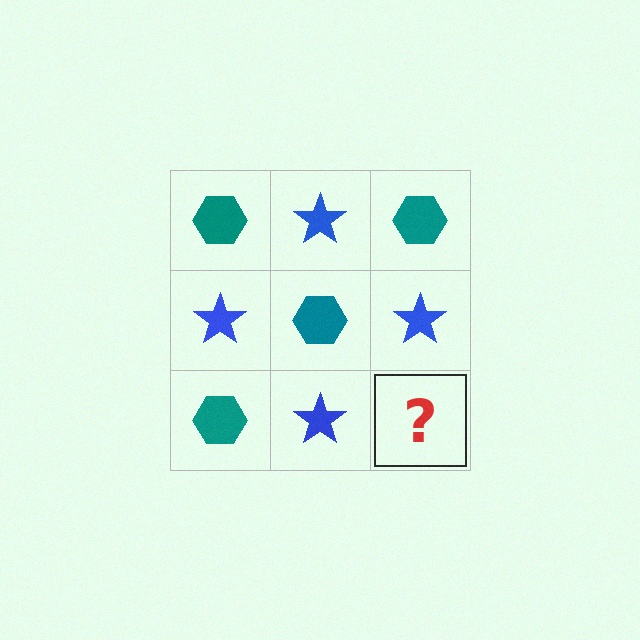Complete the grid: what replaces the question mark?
The question mark should be replaced with a teal hexagon.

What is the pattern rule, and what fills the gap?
The rule is that it alternates teal hexagon and blue star in a checkerboard pattern. The gap should be filled with a teal hexagon.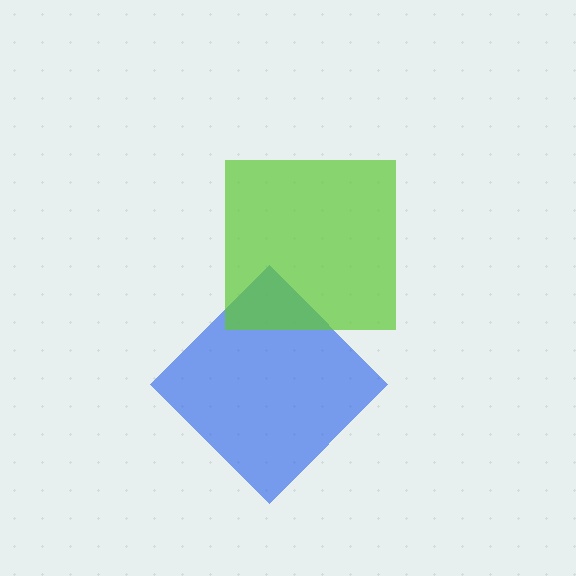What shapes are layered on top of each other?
The layered shapes are: a blue diamond, a lime square.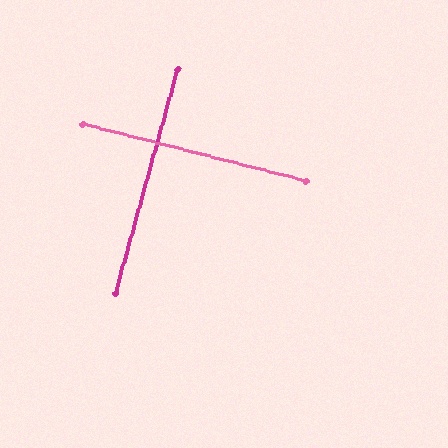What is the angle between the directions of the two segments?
Approximately 89 degrees.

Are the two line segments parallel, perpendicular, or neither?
Perpendicular — they meet at approximately 89°.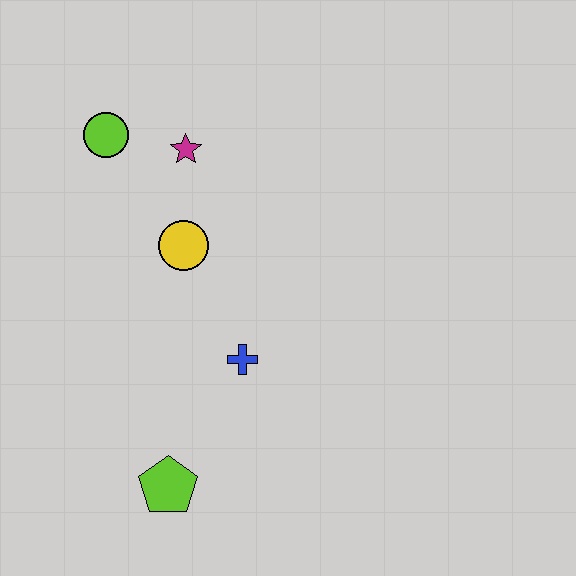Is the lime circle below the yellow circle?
No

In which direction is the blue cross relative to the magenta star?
The blue cross is below the magenta star.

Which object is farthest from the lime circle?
The lime pentagon is farthest from the lime circle.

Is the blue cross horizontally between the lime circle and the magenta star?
No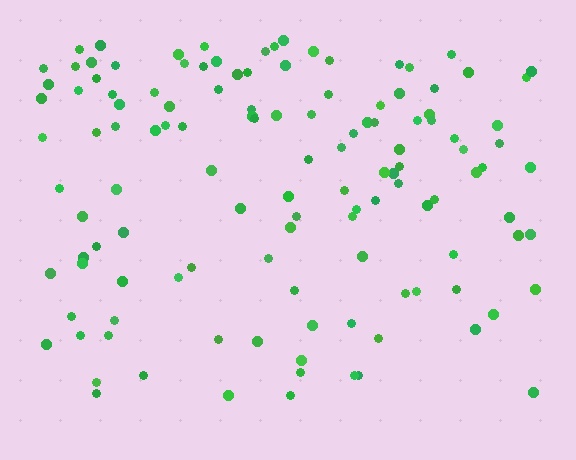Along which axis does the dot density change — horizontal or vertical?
Vertical.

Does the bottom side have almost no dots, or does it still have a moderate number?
Still a moderate number, just noticeably fewer than the top.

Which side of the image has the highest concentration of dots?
The top.